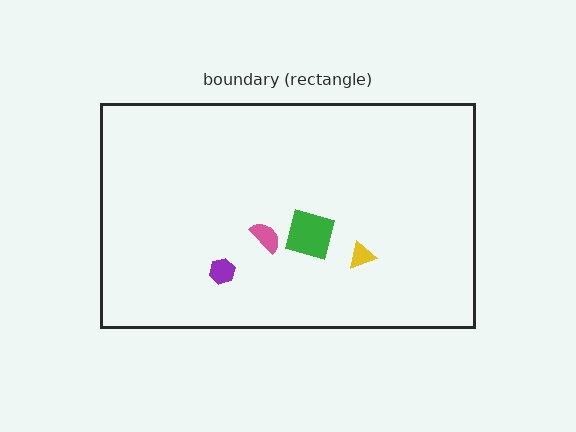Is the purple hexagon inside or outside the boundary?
Inside.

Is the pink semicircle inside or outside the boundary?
Inside.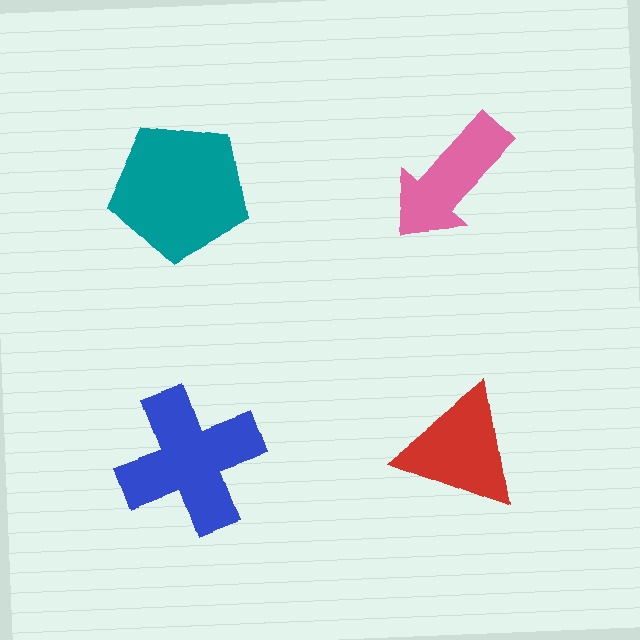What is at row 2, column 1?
A blue cross.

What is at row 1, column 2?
A pink arrow.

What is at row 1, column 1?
A teal pentagon.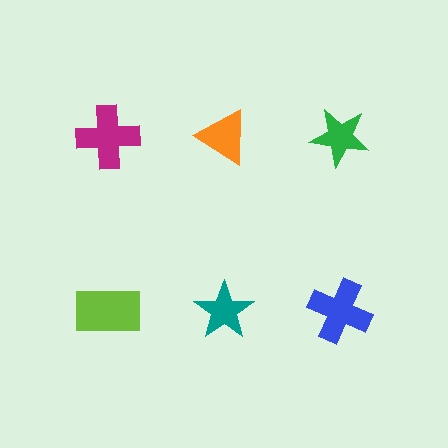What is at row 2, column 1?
A lime rectangle.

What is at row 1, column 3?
A green star.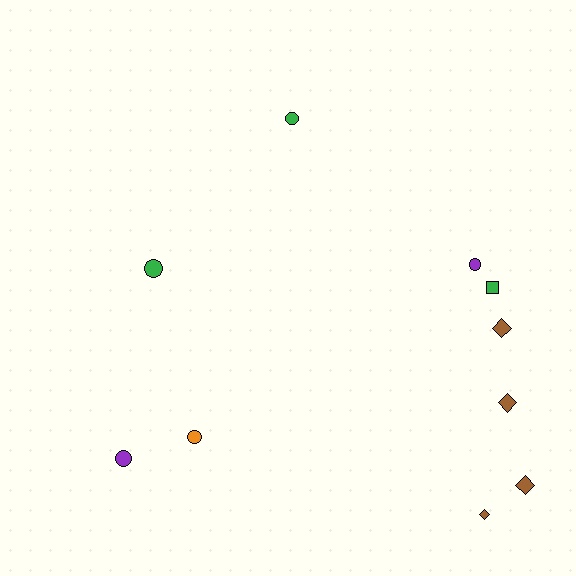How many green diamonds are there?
There are no green diamonds.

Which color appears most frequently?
Brown, with 4 objects.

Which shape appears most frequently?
Circle, with 5 objects.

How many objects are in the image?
There are 10 objects.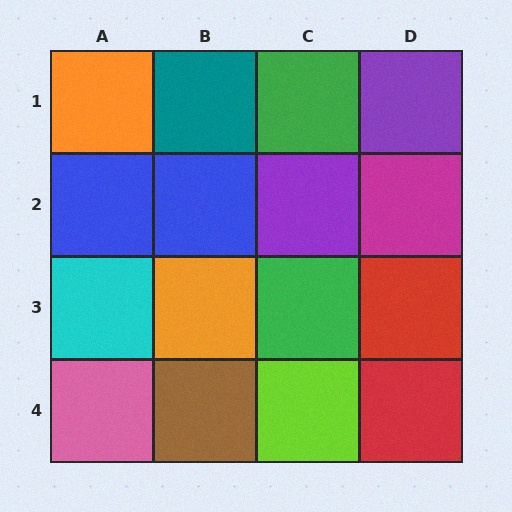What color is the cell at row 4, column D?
Red.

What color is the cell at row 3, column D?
Red.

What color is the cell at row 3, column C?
Green.